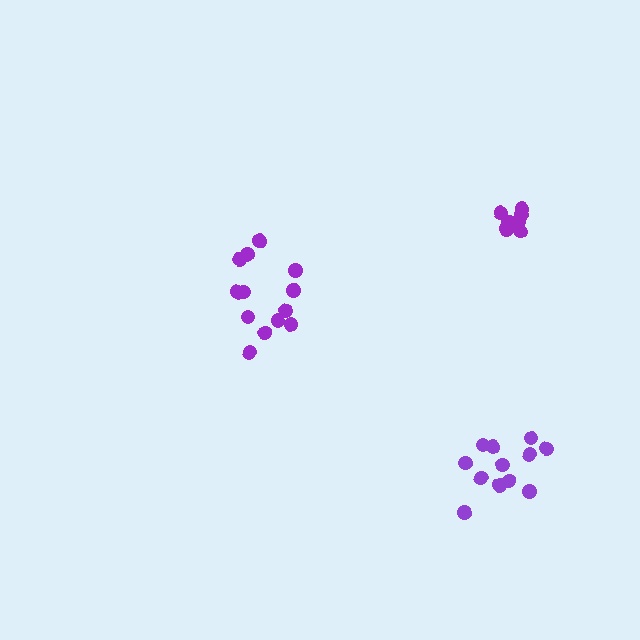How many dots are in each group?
Group 1: 13 dots, Group 2: 12 dots, Group 3: 7 dots (32 total).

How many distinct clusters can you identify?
There are 3 distinct clusters.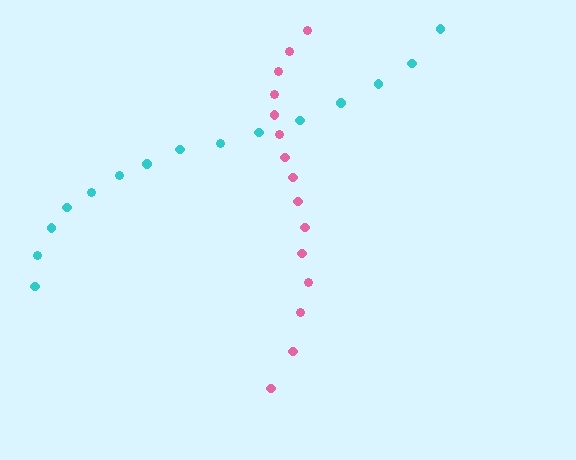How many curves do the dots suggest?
There are 2 distinct paths.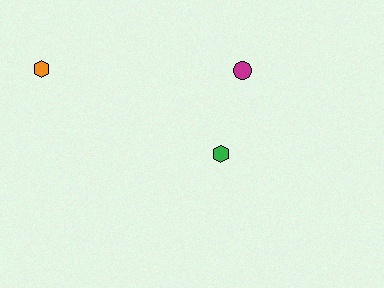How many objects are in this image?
There are 3 objects.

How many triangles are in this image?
There are no triangles.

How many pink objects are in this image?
There are no pink objects.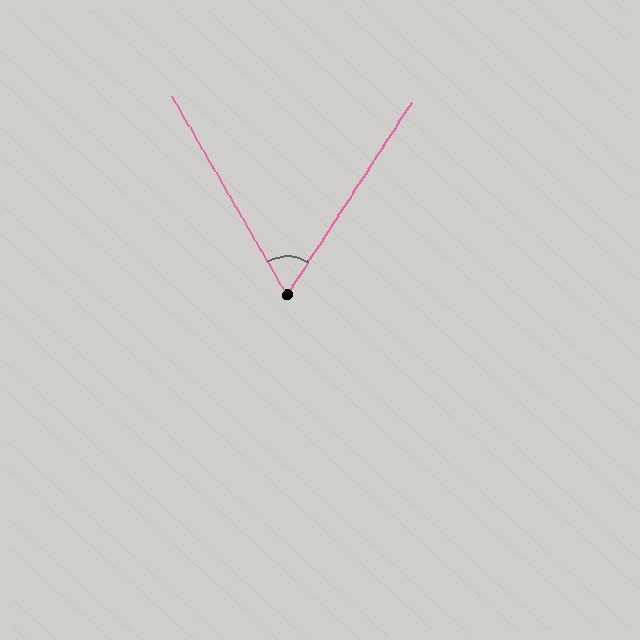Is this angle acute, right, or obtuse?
It is acute.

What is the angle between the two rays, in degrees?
Approximately 63 degrees.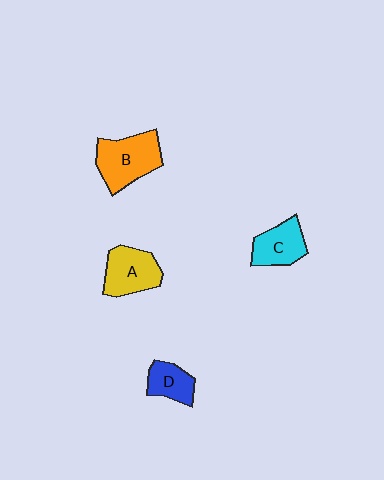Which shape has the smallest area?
Shape D (blue).